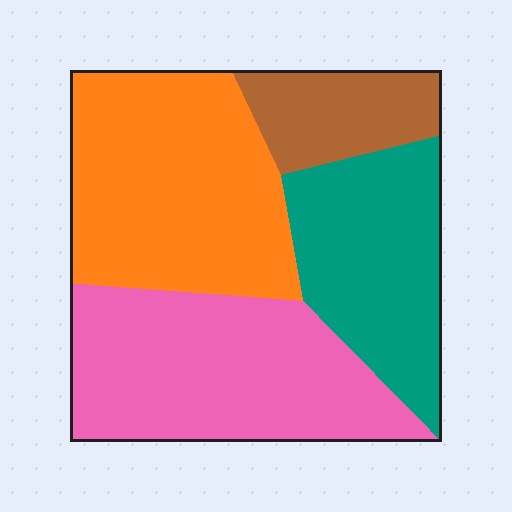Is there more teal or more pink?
Pink.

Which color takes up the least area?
Brown, at roughly 10%.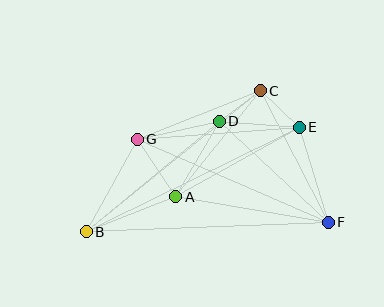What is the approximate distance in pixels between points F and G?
The distance between F and G is approximately 208 pixels.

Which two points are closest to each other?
Points C and D are closest to each other.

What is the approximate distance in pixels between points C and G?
The distance between C and G is approximately 132 pixels.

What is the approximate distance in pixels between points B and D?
The distance between B and D is approximately 173 pixels.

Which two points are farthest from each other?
Points B and F are farthest from each other.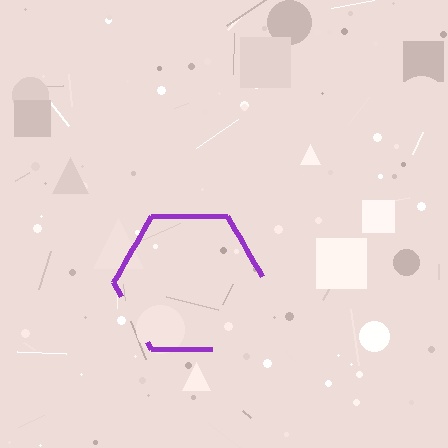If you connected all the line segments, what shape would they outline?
They would outline a hexagon.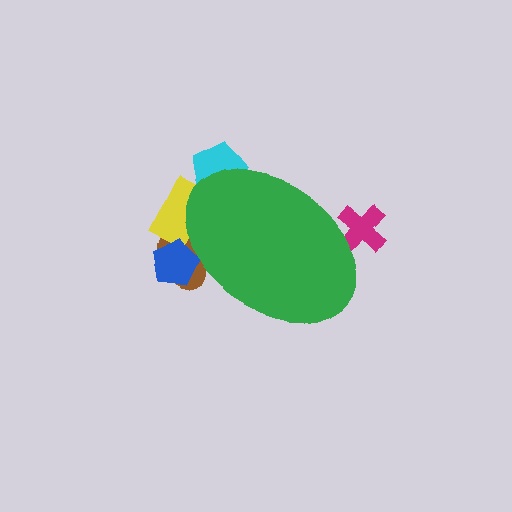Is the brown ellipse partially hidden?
Yes, the brown ellipse is partially hidden behind the green ellipse.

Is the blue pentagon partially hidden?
Yes, the blue pentagon is partially hidden behind the green ellipse.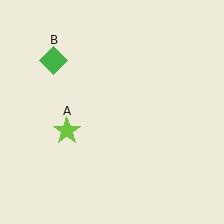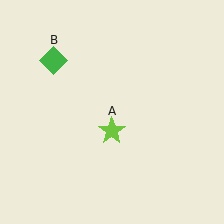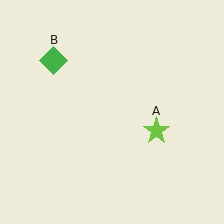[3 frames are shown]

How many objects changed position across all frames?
1 object changed position: lime star (object A).